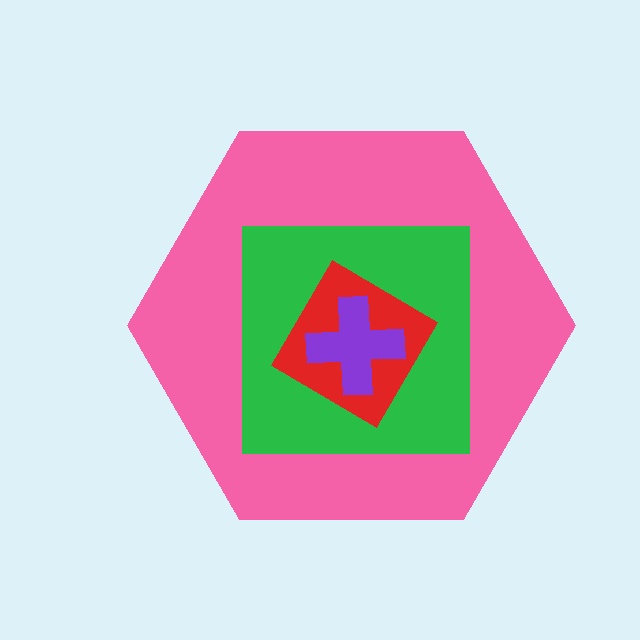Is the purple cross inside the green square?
Yes.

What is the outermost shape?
The pink hexagon.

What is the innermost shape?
The purple cross.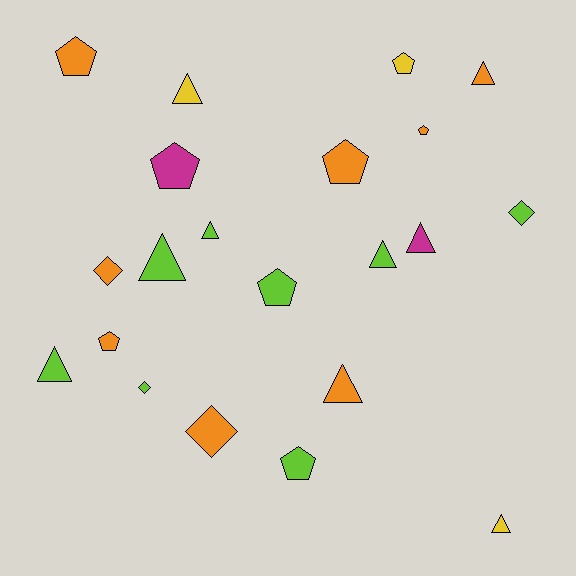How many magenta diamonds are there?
There are no magenta diamonds.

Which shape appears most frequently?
Triangle, with 9 objects.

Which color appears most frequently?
Lime, with 8 objects.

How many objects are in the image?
There are 21 objects.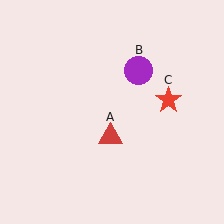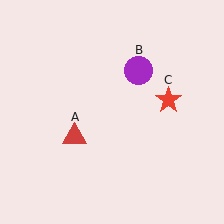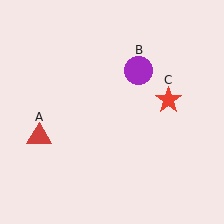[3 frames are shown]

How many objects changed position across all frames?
1 object changed position: red triangle (object A).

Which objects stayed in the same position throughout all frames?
Purple circle (object B) and red star (object C) remained stationary.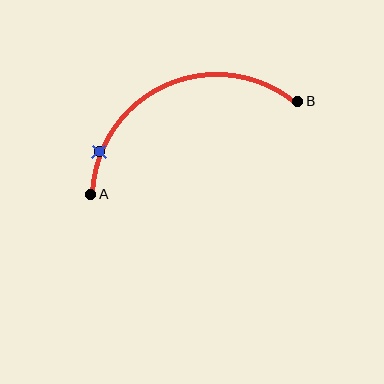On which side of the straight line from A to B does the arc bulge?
The arc bulges above the straight line connecting A and B.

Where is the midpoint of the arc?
The arc midpoint is the point on the curve farthest from the straight line joining A and B. It sits above that line.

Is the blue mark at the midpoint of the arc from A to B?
No. The blue mark lies on the arc but is closer to endpoint A. The arc midpoint would be at the point on the curve equidistant along the arc from both A and B.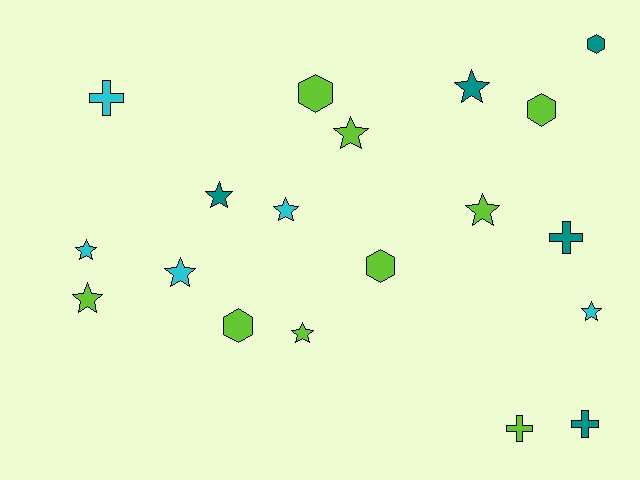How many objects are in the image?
There are 19 objects.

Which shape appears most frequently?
Star, with 10 objects.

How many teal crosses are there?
There are 2 teal crosses.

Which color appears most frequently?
Lime, with 9 objects.